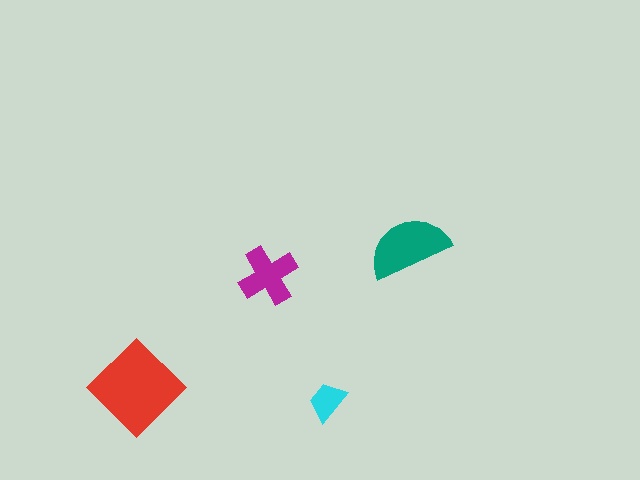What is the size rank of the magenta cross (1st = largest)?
3rd.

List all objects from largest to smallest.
The red diamond, the teal semicircle, the magenta cross, the cyan trapezoid.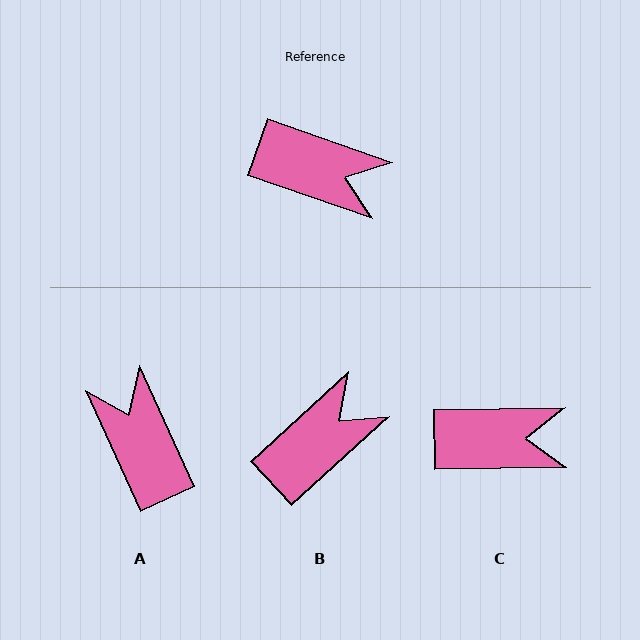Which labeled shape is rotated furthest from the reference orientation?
A, about 134 degrees away.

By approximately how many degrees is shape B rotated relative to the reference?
Approximately 62 degrees counter-clockwise.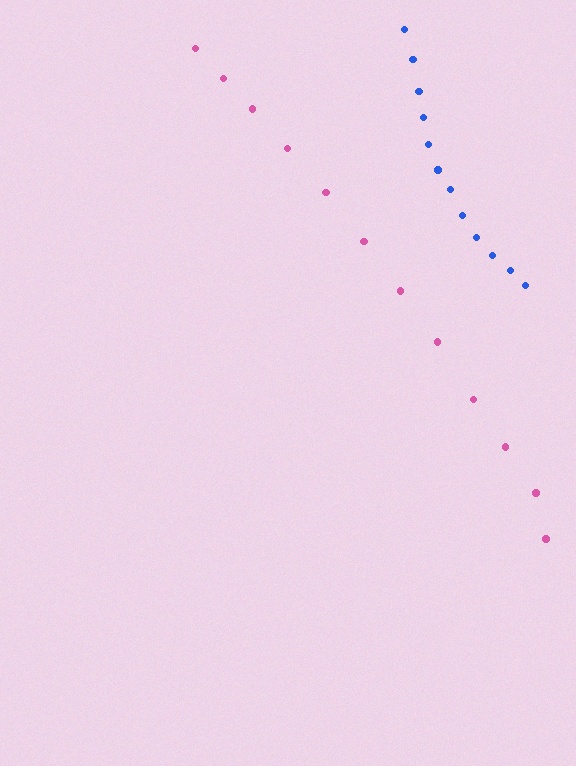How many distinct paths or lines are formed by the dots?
There are 2 distinct paths.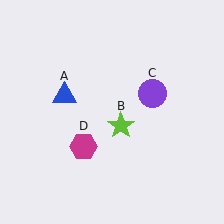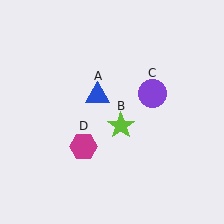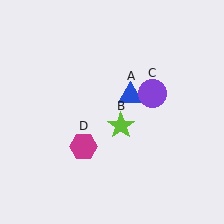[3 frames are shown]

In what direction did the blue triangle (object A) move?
The blue triangle (object A) moved right.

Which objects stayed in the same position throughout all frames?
Lime star (object B) and purple circle (object C) and magenta hexagon (object D) remained stationary.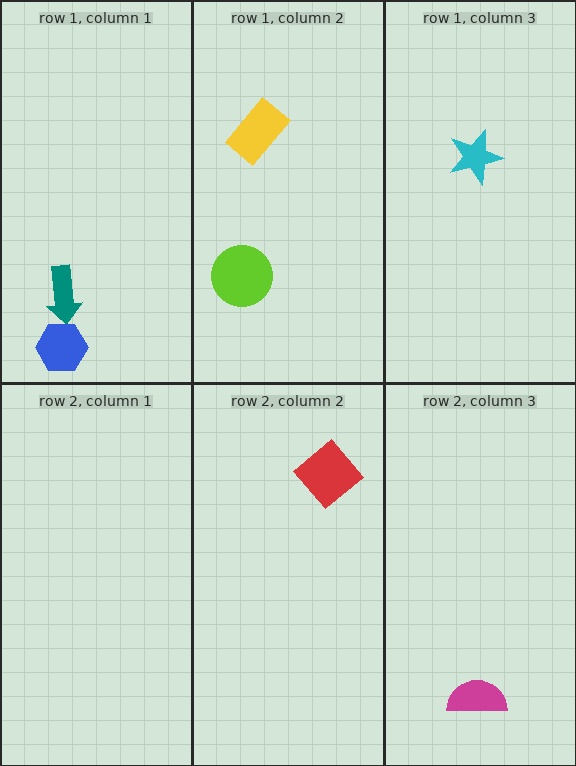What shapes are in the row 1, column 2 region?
The yellow rectangle, the lime circle.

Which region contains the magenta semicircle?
The row 2, column 3 region.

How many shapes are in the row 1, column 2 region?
2.